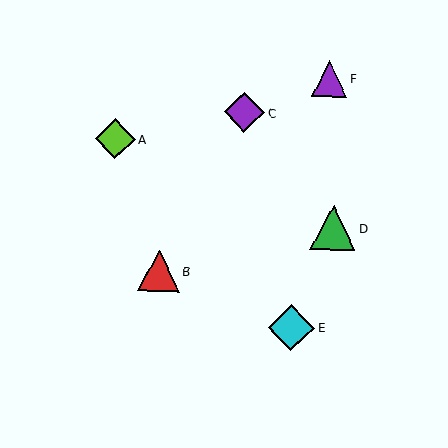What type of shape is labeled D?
Shape D is a green triangle.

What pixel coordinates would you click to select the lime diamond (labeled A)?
Click at (115, 139) to select the lime diamond A.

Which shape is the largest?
The cyan diamond (labeled E) is the largest.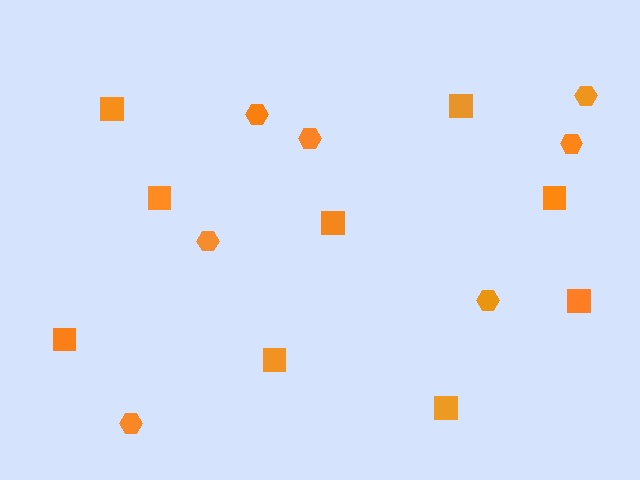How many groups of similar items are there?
There are 2 groups: one group of hexagons (7) and one group of squares (9).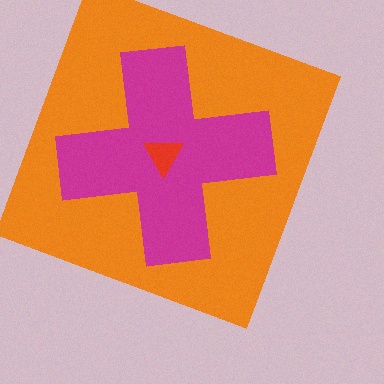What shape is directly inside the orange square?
The magenta cross.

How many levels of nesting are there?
3.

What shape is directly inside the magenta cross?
The red triangle.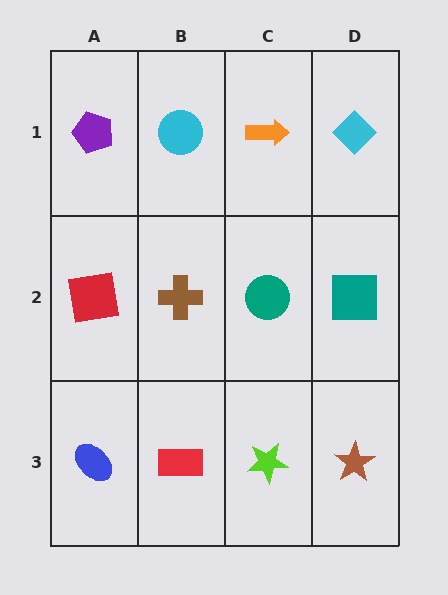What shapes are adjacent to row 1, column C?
A teal circle (row 2, column C), a cyan circle (row 1, column B), a cyan diamond (row 1, column D).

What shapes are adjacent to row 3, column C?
A teal circle (row 2, column C), a red rectangle (row 3, column B), a brown star (row 3, column D).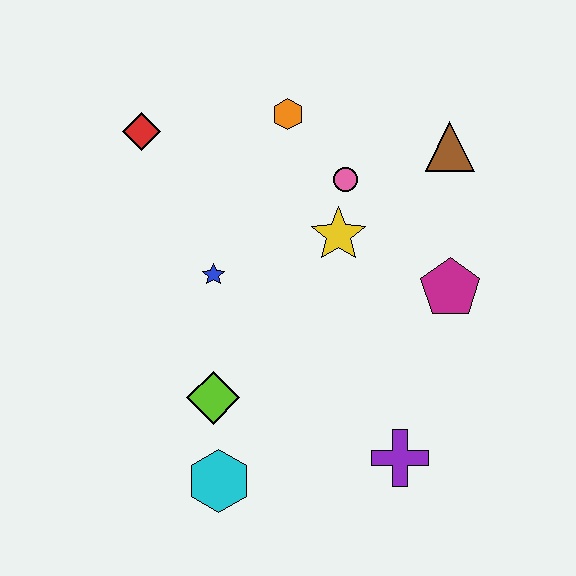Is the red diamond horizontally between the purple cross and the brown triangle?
No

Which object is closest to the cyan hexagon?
The lime diamond is closest to the cyan hexagon.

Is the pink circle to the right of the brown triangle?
No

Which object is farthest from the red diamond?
The purple cross is farthest from the red diamond.